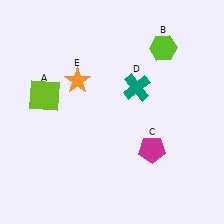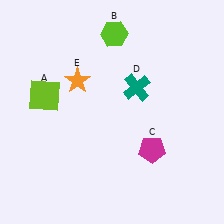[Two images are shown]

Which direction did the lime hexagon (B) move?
The lime hexagon (B) moved left.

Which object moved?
The lime hexagon (B) moved left.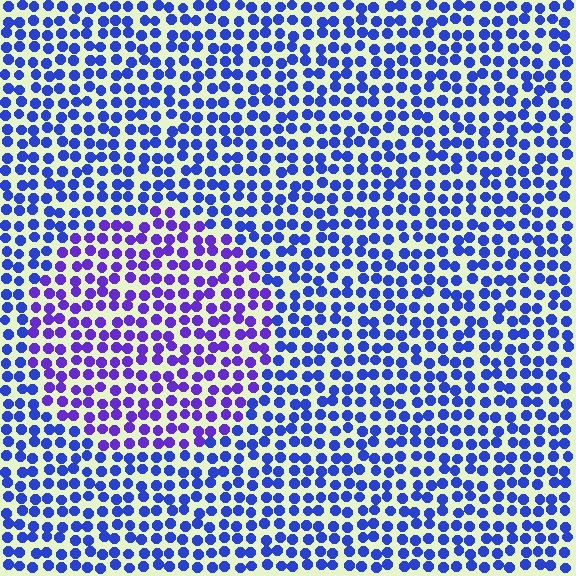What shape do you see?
I see a circle.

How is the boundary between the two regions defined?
The boundary is defined purely by a slight shift in hue (about 31 degrees). Spacing, size, and orientation are identical on both sides.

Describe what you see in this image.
The image is filled with small blue elements in a uniform arrangement. A circle-shaped region is visible where the elements are tinted to a slightly different hue, forming a subtle color boundary.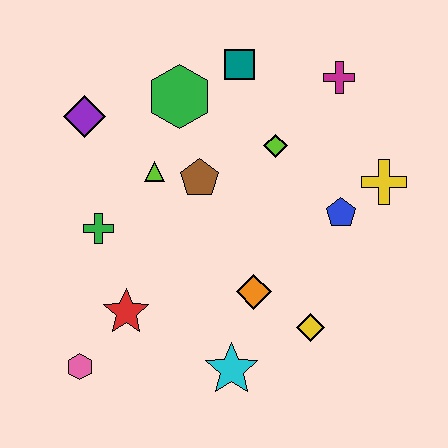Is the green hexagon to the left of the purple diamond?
No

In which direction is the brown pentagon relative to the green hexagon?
The brown pentagon is below the green hexagon.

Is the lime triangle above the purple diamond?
No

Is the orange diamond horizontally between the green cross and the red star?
No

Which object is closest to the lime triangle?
The brown pentagon is closest to the lime triangle.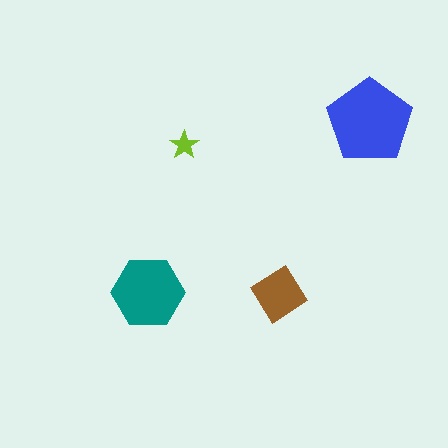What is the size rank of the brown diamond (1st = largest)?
3rd.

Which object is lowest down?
The brown diamond is bottommost.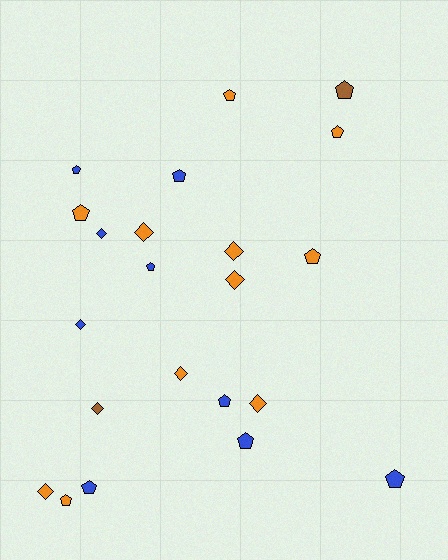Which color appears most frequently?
Orange, with 11 objects.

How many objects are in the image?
There are 22 objects.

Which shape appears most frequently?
Pentagon, with 13 objects.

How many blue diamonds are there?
There are 2 blue diamonds.